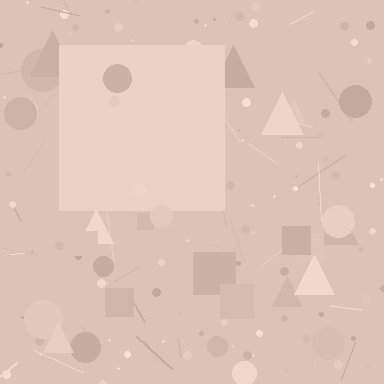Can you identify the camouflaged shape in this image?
The camouflaged shape is a square.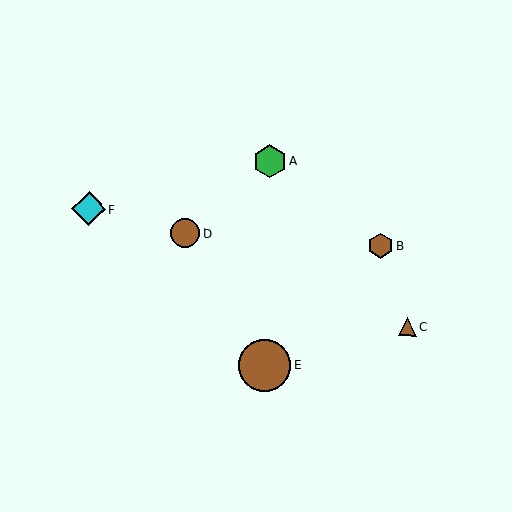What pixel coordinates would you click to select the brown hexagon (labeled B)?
Click at (380, 246) to select the brown hexagon B.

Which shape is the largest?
The brown circle (labeled E) is the largest.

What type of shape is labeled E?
Shape E is a brown circle.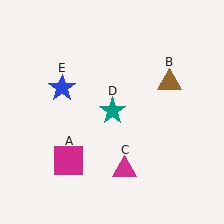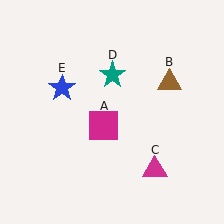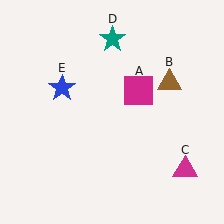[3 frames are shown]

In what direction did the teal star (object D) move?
The teal star (object D) moved up.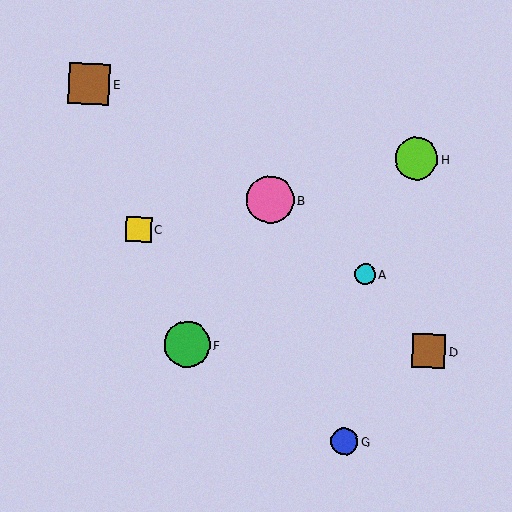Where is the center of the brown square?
The center of the brown square is at (89, 84).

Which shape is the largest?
The pink circle (labeled B) is the largest.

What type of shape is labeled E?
Shape E is a brown square.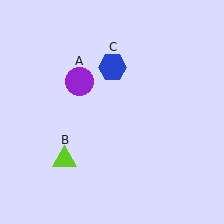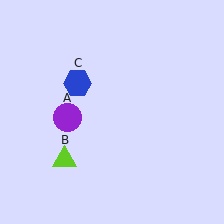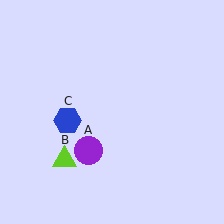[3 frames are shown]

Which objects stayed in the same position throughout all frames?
Lime triangle (object B) remained stationary.